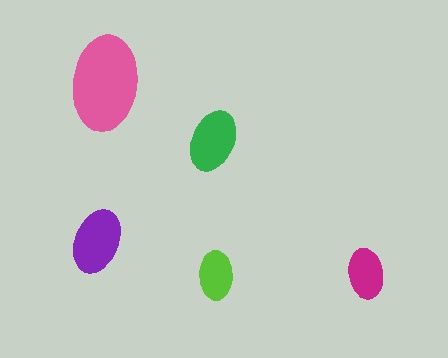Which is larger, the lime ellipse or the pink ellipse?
The pink one.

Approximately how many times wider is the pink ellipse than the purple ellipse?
About 1.5 times wider.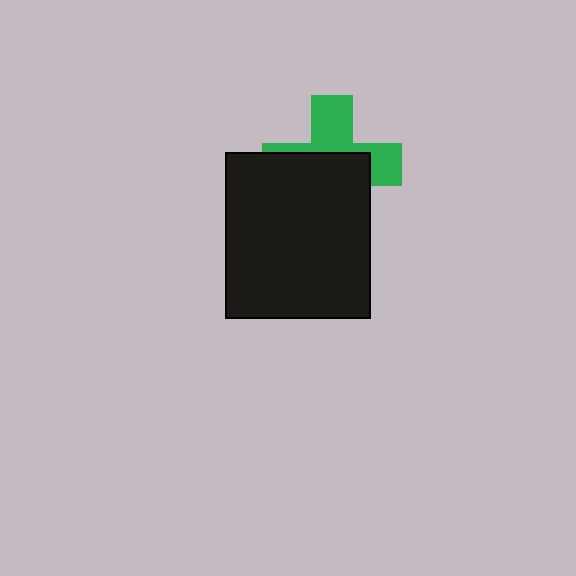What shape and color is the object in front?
The object in front is a black rectangle.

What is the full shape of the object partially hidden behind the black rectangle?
The partially hidden object is a green cross.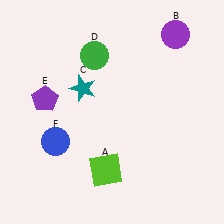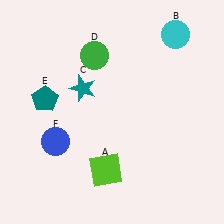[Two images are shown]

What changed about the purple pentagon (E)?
In Image 1, E is purple. In Image 2, it changed to teal.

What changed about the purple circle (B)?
In Image 1, B is purple. In Image 2, it changed to cyan.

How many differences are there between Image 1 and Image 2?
There are 2 differences between the two images.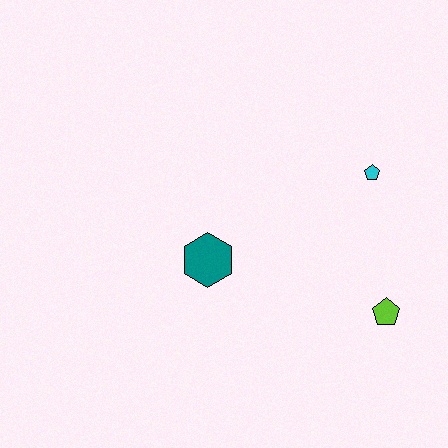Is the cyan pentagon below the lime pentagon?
No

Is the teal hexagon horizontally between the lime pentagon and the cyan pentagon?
No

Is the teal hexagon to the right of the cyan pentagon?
No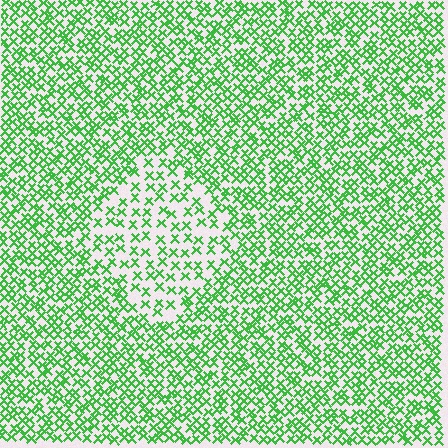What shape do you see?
I see a diamond.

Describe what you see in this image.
The image contains small green elements arranged at two different densities. A diamond-shaped region is visible where the elements are less densely packed than the surrounding area.